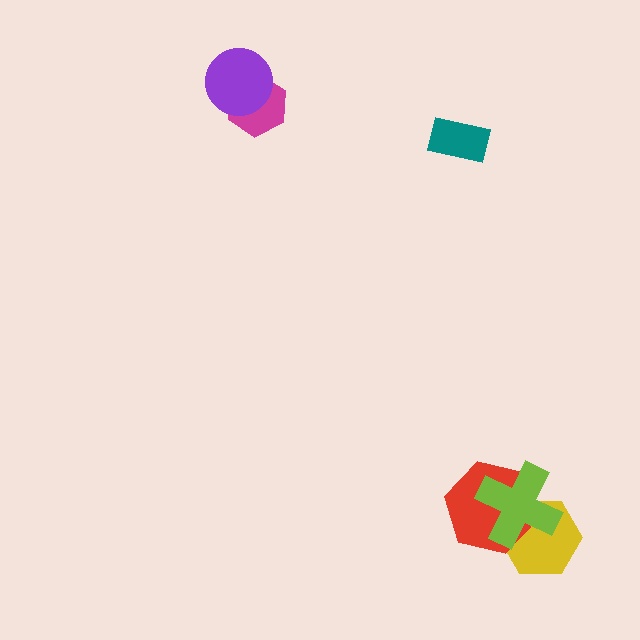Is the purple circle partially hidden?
No, no other shape covers it.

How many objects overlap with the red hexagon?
2 objects overlap with the red hexagon.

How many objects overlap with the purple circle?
1 object overlaps with the purple circle.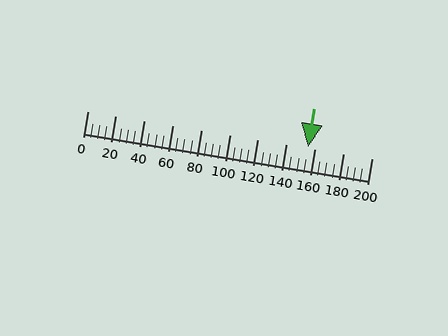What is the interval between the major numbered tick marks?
The major tick marks are spaced 20 units apart.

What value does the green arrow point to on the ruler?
The green arrow points to approximately 155.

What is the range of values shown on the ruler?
The ruler shows values from 0 to 200.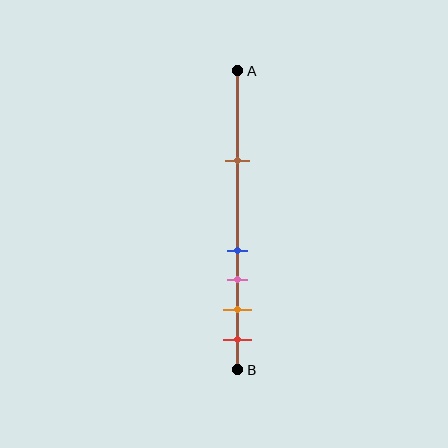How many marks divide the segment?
There are 5 marks dividing the segment.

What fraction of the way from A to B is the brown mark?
The brown mark is approximately 30% (0.3) of the way from A to B.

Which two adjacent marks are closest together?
The blue and pink marks are the closest adjacent pair.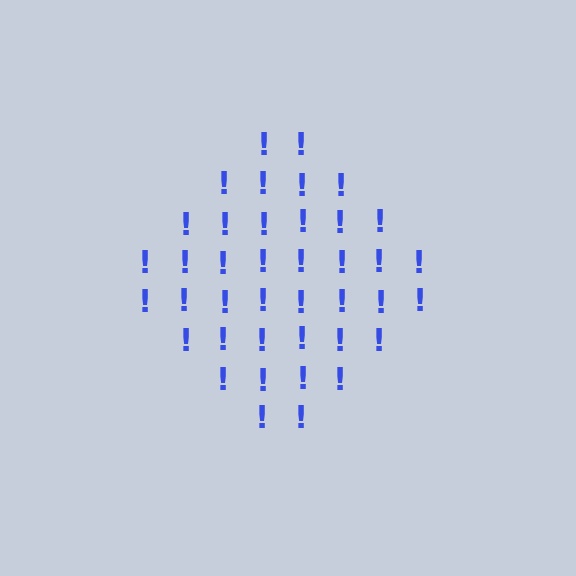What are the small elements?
The small elements are exclamation marks.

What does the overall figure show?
The overall figure shows a diamond.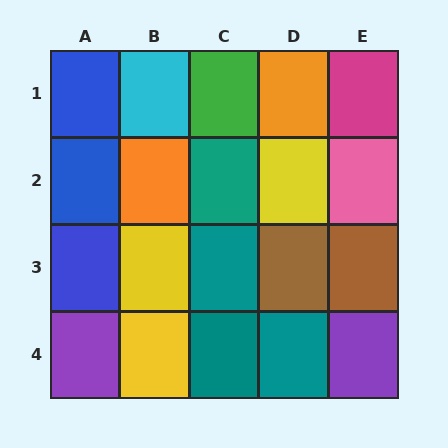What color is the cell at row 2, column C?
Teal.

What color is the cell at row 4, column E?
Purple.